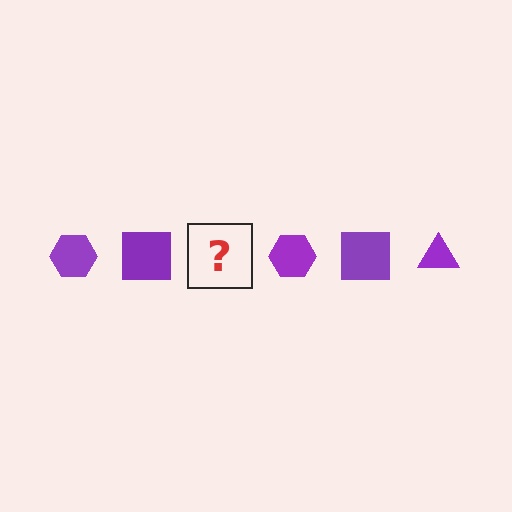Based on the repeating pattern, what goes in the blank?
The blank should be a purple triangle.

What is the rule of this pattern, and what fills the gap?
The rule is that the pattern cycles through hexagon, square, triangle shapes in purple. The gap should be filled with a purple triangle.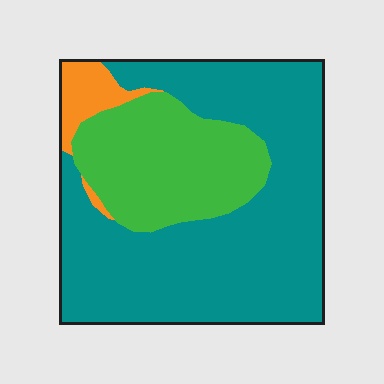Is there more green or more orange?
Green.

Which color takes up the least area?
Orange, at roughly 5%.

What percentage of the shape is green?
Green covers around 30% of the shape.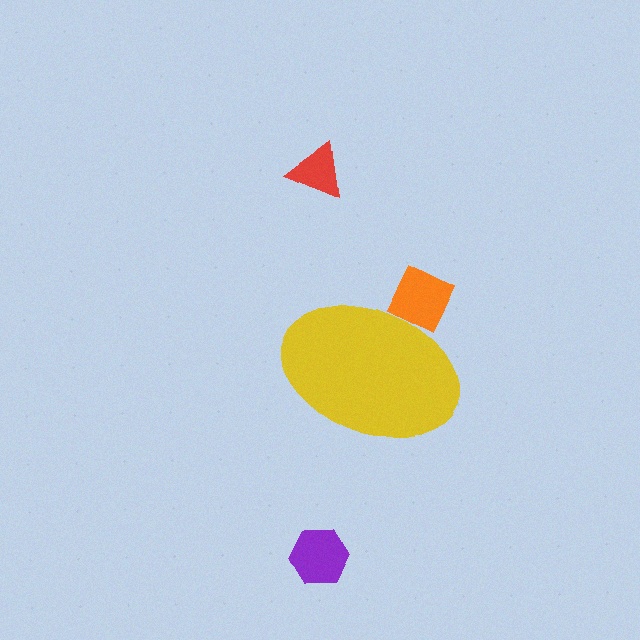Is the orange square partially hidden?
Yes, the orange square is partially hidden behind the yellow ellipse.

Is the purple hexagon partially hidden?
No, the purple hexagon is fully visible.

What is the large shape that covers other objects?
A yellow ellipse.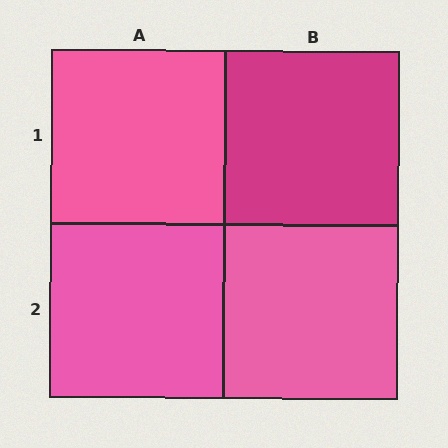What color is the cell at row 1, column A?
Pink.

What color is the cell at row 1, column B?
Magenta.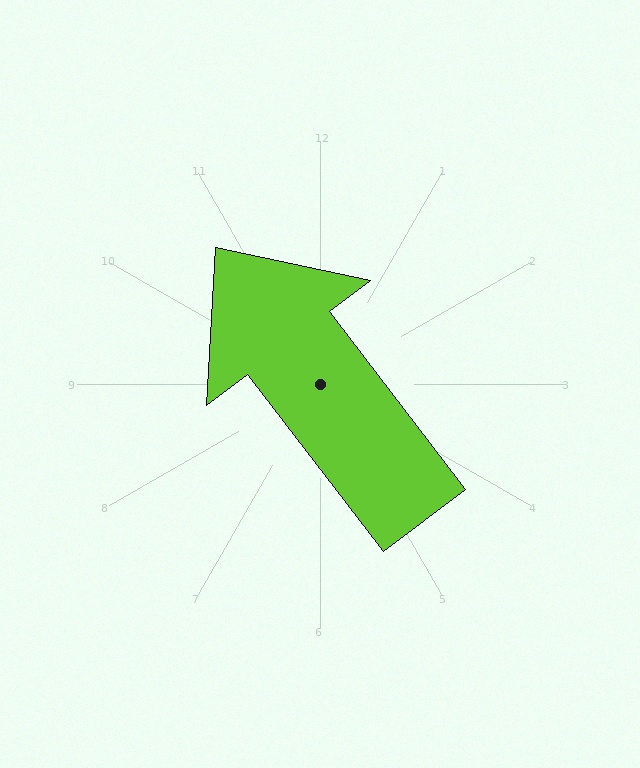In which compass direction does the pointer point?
Northwest.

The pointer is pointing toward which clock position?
Roughly 11 o'clock.